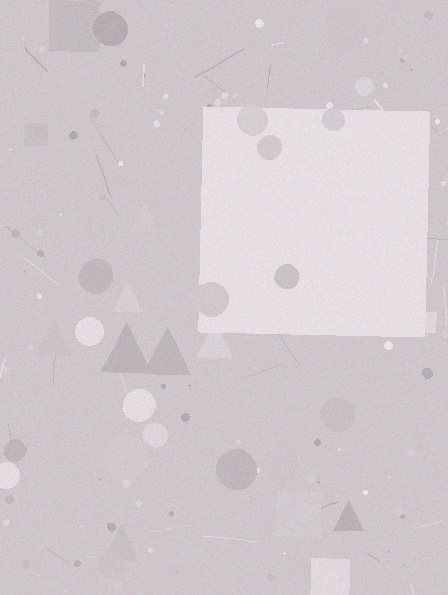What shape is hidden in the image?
A square is hidden in the image.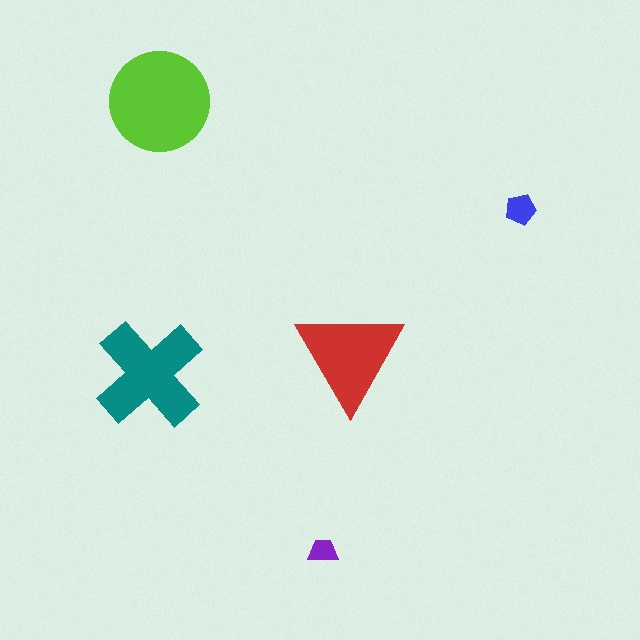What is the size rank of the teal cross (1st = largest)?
2nd.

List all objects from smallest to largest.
The purple trapezoid, the blue pentagon, the red triangle, the teal cross, the lime circle.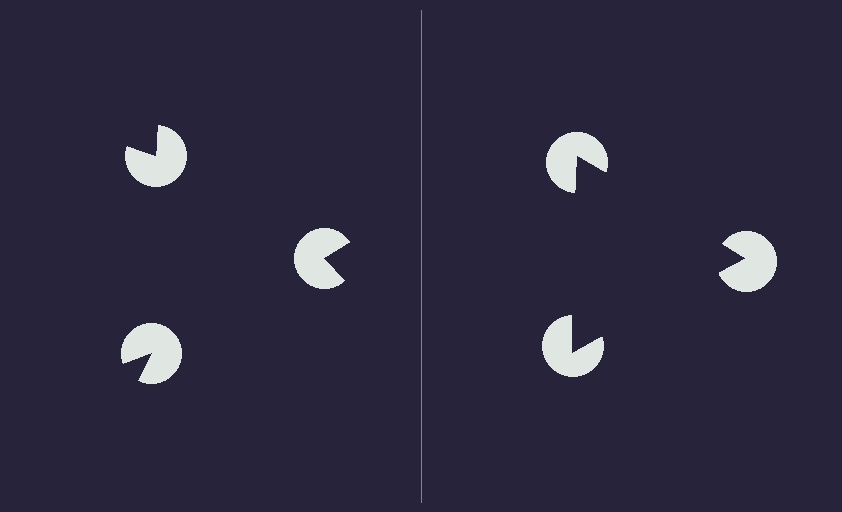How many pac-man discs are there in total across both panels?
6 — 3 on each side.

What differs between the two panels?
The pac-man discs are positioned identically on both sides; only the wedge orientations differ. On the right they align to a triangle; on the left they are misaligned.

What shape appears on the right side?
An illusory triangle.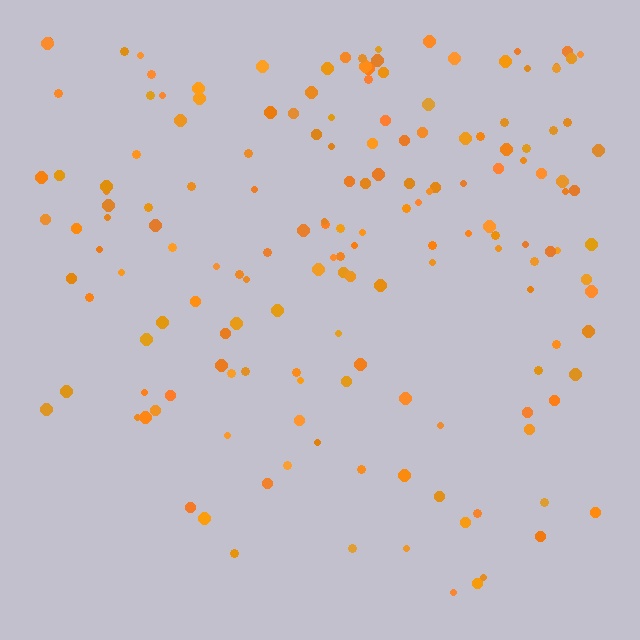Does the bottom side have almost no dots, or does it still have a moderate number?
Still a moderate number, just noticeably fewer than the top.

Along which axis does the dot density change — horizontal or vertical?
Vertical.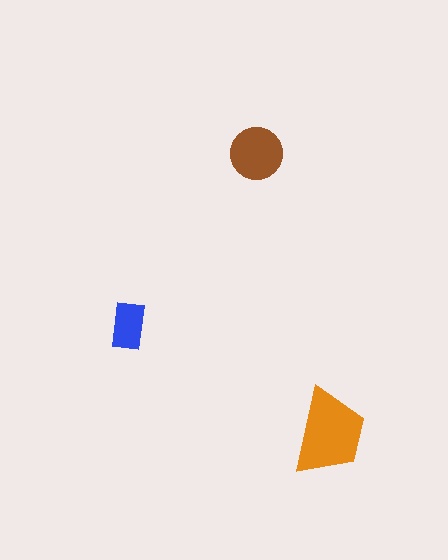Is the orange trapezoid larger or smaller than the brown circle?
Larger.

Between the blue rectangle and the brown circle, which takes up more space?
The brown circle.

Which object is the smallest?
The blue rectangle.